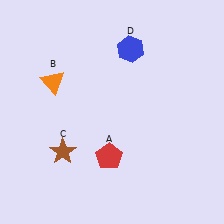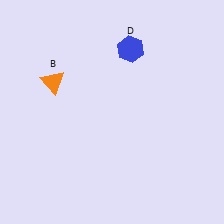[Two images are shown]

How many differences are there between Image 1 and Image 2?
There are 2 differences between the two images.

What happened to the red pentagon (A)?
The red pentagon (A) was removed in Image 2. It was in the bottom-left area of Image 1.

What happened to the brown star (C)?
The brown star (C) was removed in Image 2. It was in the bottom-left area of Image 1.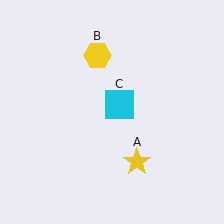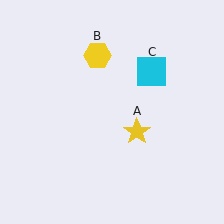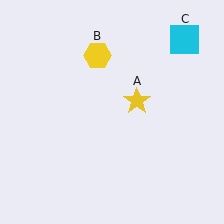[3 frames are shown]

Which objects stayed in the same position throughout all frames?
Yellow hexagon (object B) remained stationary.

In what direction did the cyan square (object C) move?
The cyan square (object C) moved up and to the right.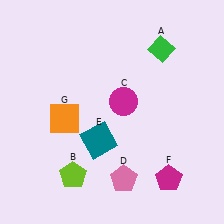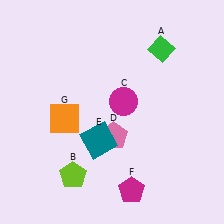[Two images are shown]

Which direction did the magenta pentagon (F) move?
The magenta pentagon (F) moved left.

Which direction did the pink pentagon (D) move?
The pink pentagon (D) moved up.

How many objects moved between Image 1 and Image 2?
2 objects moved between the two images.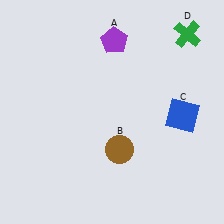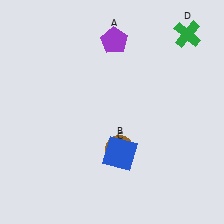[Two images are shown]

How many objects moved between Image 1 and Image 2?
1 object moved between the two images.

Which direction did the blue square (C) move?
The blue square (C) moved left.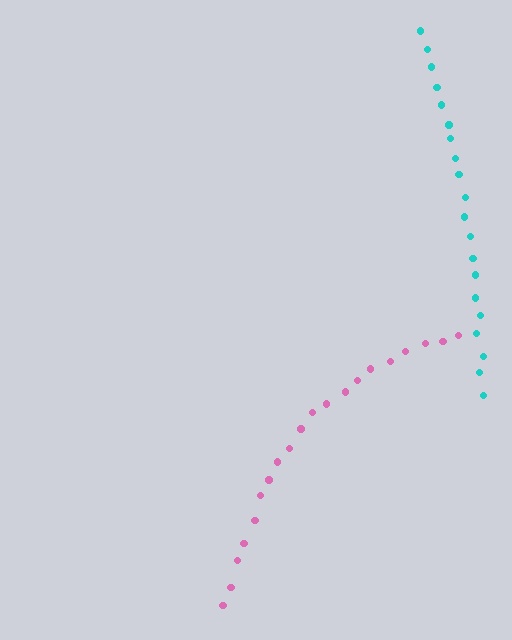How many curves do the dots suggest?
There are 2 distinct paths.